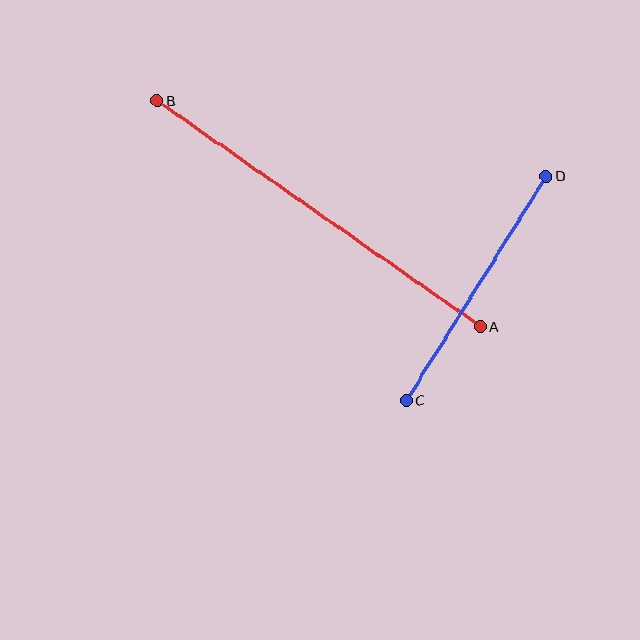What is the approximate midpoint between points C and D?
The midpoint is at approximately (476, 289) pixels.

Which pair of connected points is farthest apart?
Points A and B are farthest apart.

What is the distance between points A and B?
The distance is approximately 394 pixels.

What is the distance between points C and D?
The distance is approximately 264 pixels.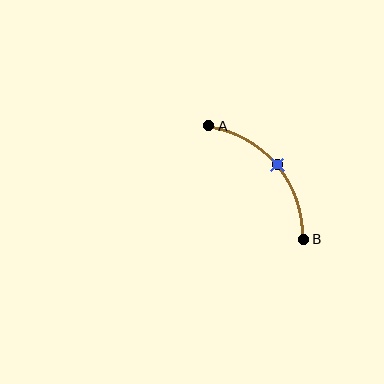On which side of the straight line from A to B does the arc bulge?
The arc bulges above and to the right of the straight line connecting A and B.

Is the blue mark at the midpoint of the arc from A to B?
Yes. The blue mark lies on the arc at equal arc-length from both A and B — it is the arc midpoint.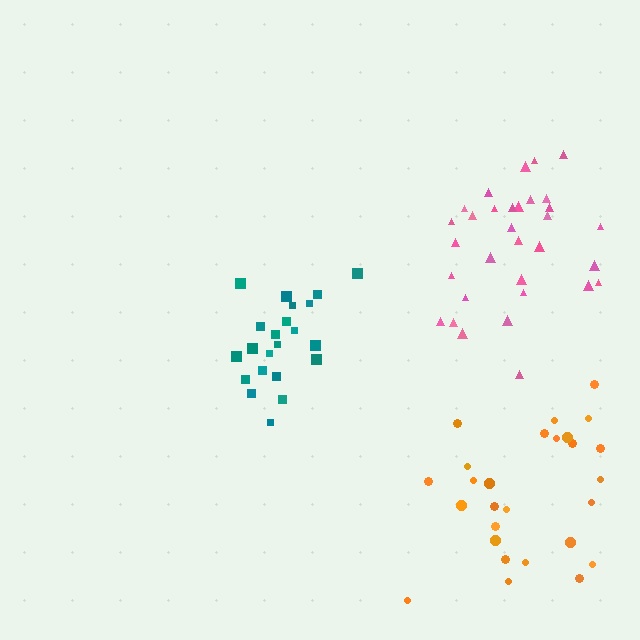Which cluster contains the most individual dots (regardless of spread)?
Pink (32).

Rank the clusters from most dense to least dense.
teal, pink, orange.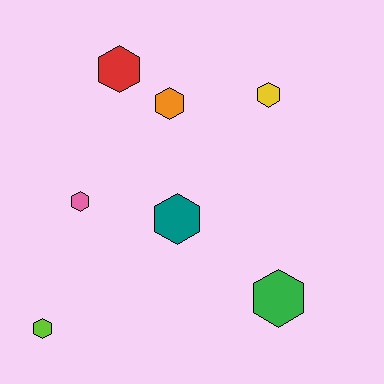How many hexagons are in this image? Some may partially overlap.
There are 7 hexagons.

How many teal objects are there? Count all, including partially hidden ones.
There is 1 teal object.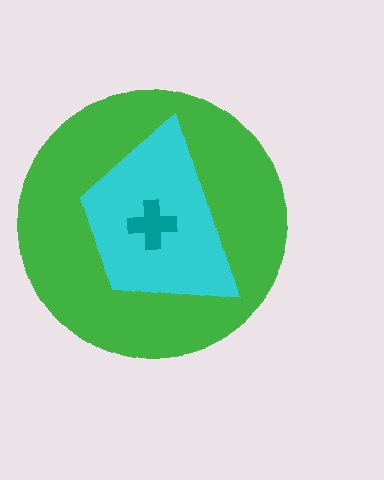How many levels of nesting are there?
3.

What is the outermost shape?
The green circle.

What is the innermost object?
The teal cross.